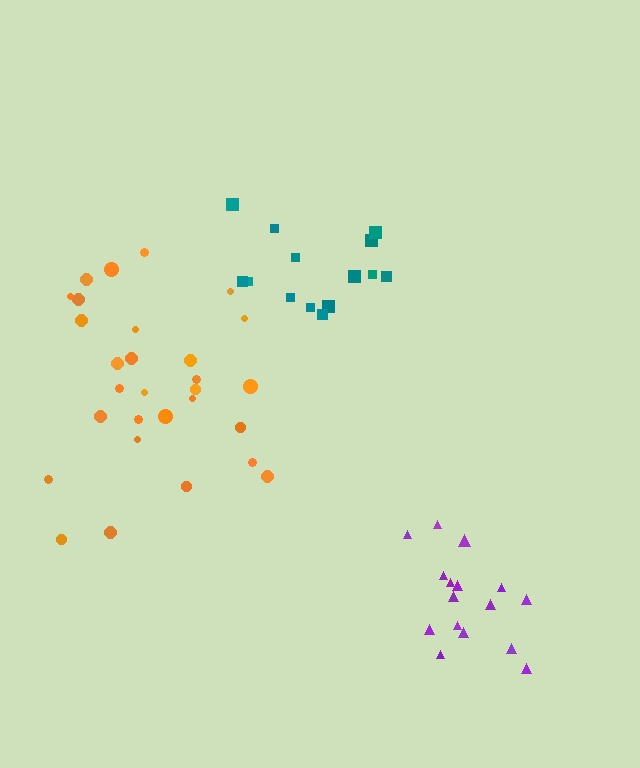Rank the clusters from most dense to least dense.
purple, orange, teal.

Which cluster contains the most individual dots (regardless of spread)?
Orange (29).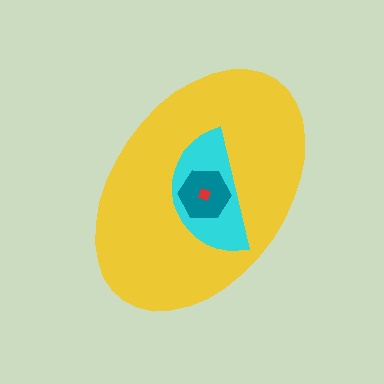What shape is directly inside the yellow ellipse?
The cyan semicircle.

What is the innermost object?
The red diamond.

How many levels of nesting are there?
4.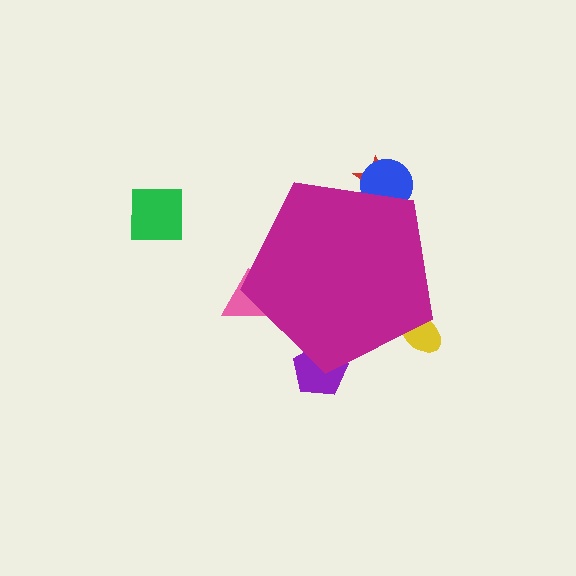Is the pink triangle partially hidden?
Yes, the pink triangle is partially hidden behind the magenta pentagon.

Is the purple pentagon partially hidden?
Yes, the purple pentagon is partially hidden behind the magenta pentagon.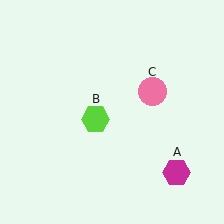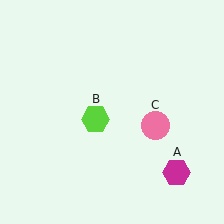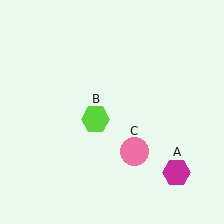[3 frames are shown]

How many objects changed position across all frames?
1 object changed position: pink circle (object C).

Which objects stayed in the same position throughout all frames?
Magenta hexagon (object A) and lime hexagon (object B) remained stationary.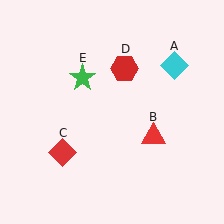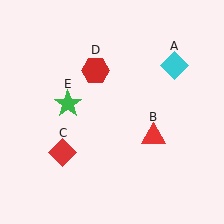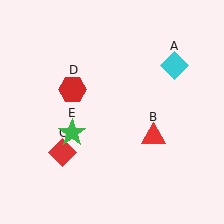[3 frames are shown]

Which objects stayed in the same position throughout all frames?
Cyan diamond (object A) and red triangle (object B) and red diamond (object C) remained stationary.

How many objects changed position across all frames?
2 objects changed position: red hexagon (object D), green star (object E).